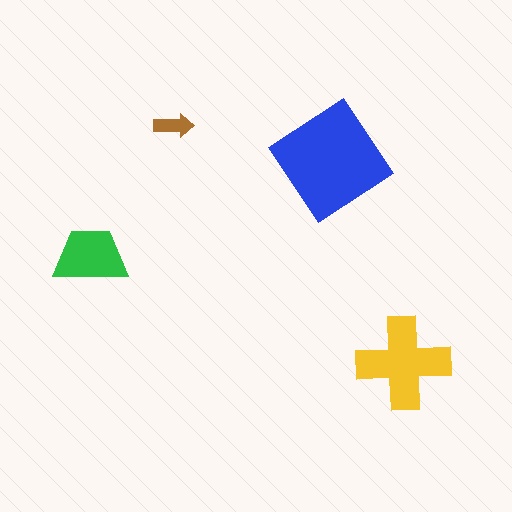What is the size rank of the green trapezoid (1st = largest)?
3rd.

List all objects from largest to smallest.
The blue diamond, the yellow cross, the green trapezoid, the brown arrow.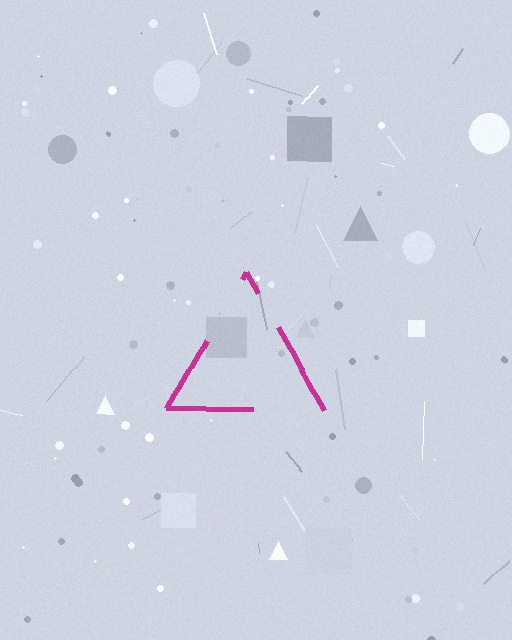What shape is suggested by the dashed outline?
The dashed outline suggests a triangle.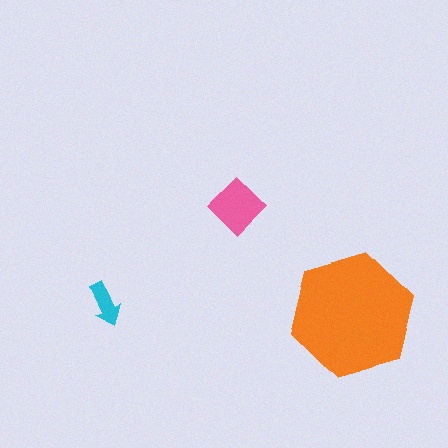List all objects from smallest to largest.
The cyan arrow, the pink diamond, the orange hexagon.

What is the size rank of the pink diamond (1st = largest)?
2nd.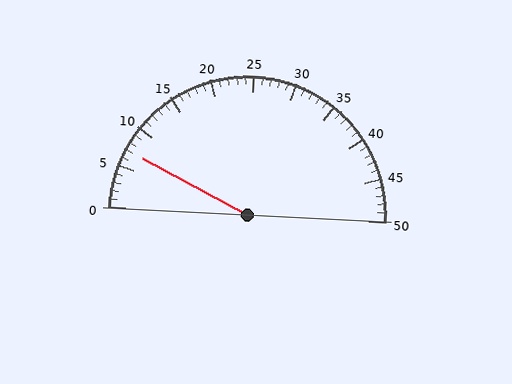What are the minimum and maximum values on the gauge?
The gauge ranges from 0 to 50.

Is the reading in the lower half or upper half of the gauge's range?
The reading is in the lower half of the range (0 to 50).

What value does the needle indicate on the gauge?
The needle indicates approximately 7.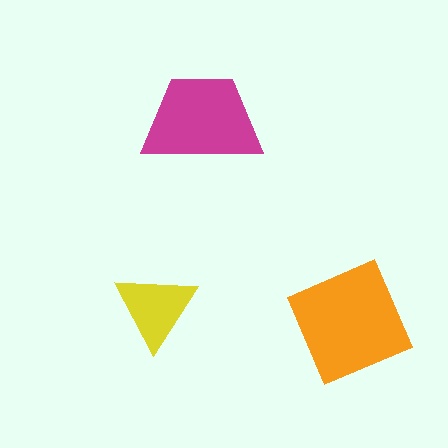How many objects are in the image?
There are 3 objects in the image.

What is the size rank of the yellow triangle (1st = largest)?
3rd.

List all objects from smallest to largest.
The yellow triangle, the magenta trapezoid, the orange square.